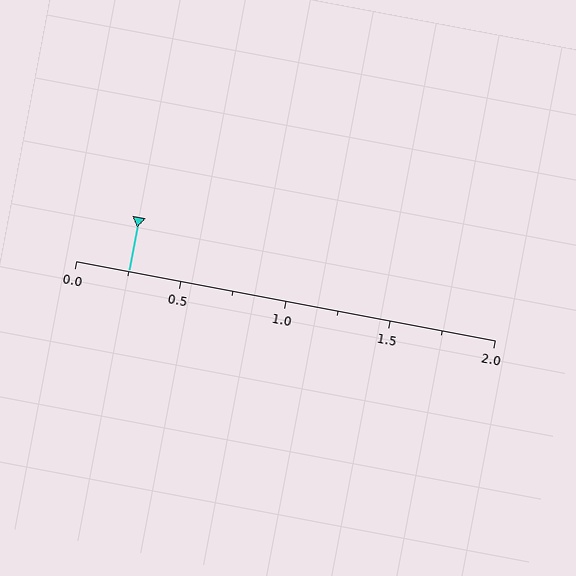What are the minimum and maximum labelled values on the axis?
The axis runs from 0.0 to 2.0.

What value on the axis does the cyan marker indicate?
The marker indicates approximately 0.25.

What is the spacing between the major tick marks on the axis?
The major ticks are spaced 0.5 apart.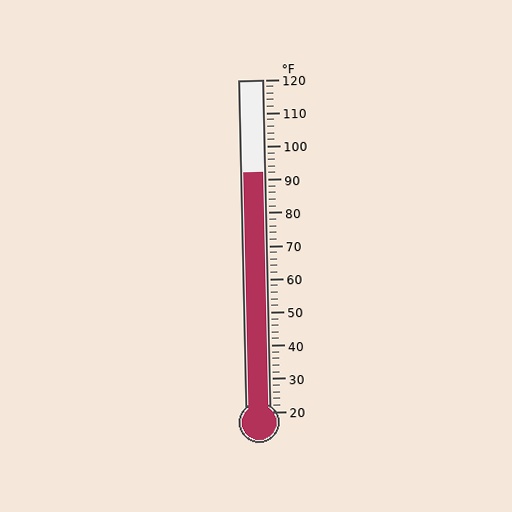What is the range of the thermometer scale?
The thermometer scale ranges from 20°F to 120°F.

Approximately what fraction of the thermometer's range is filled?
The thermometer is filled to approximately 70% of its range.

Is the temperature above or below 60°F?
The temperature is above 60°F.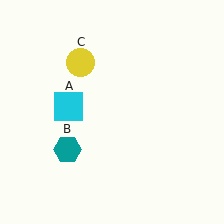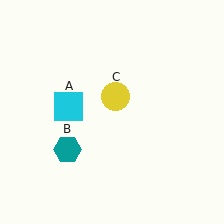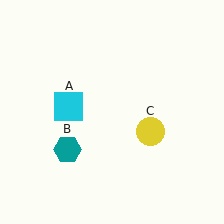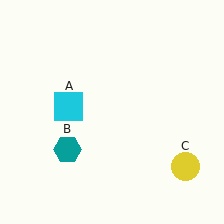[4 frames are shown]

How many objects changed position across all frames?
1 object changed position: yellow circle (object C).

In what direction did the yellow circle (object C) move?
The yellow circle (object C) moved down and to the right.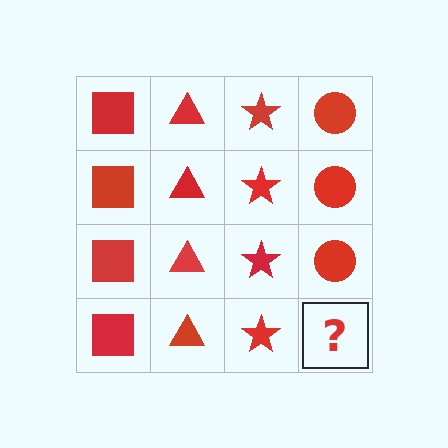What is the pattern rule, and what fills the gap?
The rule is that each column has a consistent shape. The gap should be filled with a red circle.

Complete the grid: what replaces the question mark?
The question mark should be replaced with a red circle.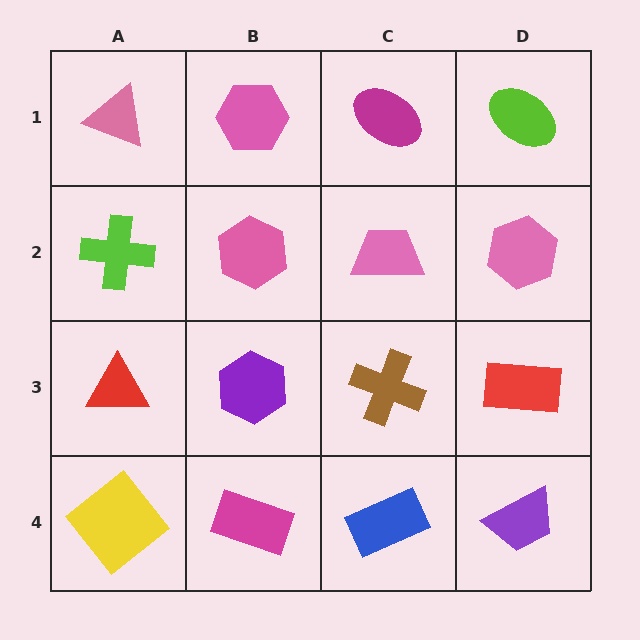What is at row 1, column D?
A lime ellipse.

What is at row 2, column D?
A pink hexagon.